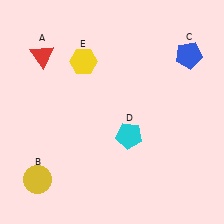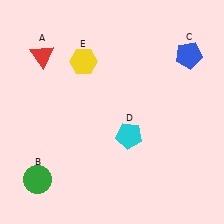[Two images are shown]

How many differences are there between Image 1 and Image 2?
There is 1 difference between the two images.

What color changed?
The circle (B) changed from yellow in Image 1 to green in Image 2.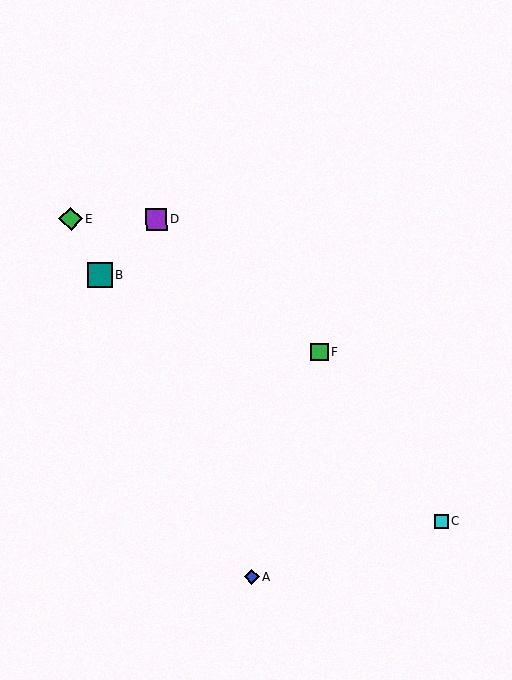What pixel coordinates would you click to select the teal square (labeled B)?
Click at (100, 275) to select the teal square B.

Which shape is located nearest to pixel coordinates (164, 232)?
The purple square (labeled D) at (156, 220) is nearest to that location.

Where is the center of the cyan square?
The center of the cyan square is at (441, 521).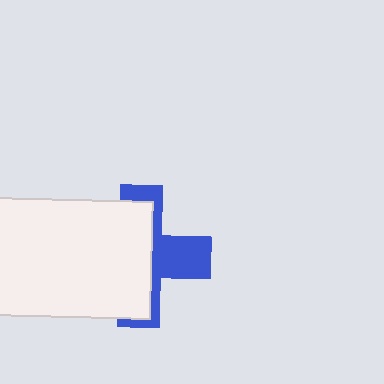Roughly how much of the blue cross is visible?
A small part of it is visible (roughly 42%).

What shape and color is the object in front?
The object in front is a white rectangle.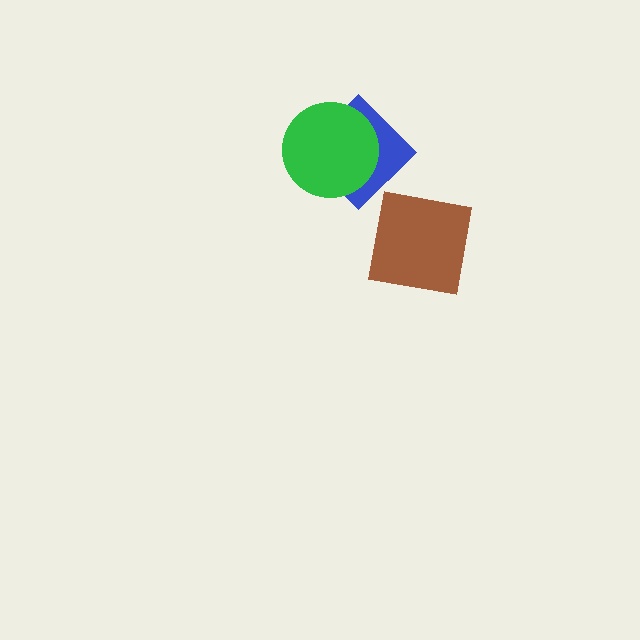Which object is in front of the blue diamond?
The green circle is in front of the blue diamond.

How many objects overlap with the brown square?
0 objects overlap with the brown square.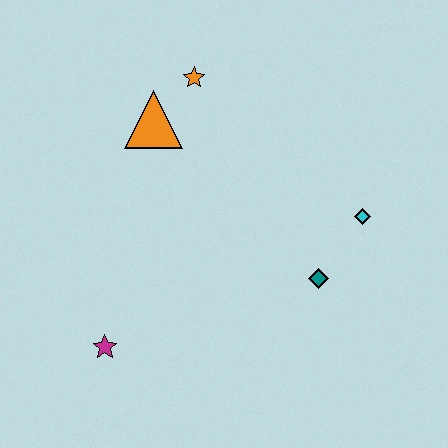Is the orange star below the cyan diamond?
No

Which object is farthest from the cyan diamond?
The magenta star is farthest from the cyan diamond.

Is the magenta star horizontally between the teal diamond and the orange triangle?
No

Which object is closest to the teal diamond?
The cyan diamond is closest to the teal diamond.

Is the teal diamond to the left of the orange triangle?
No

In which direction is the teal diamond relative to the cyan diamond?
The teal diamond is below the cyan diamond.